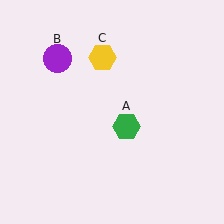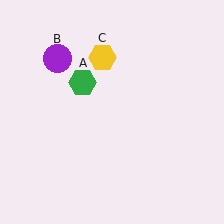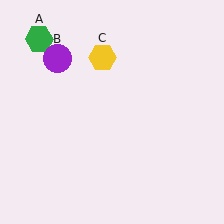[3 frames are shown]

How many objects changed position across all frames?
1 object changed position: green hexagon (object A).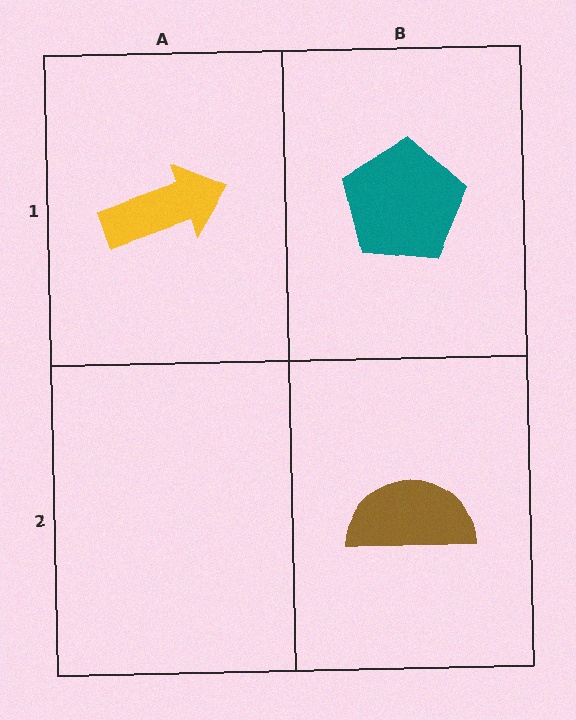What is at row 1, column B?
A teal pentagon.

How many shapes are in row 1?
2 shapes.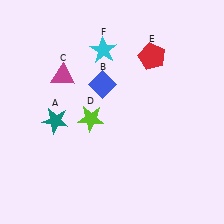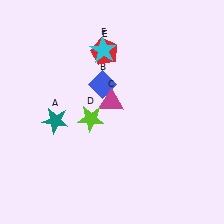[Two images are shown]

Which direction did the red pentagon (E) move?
The red pentagon (E) moved left.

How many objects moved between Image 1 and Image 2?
2 objects moved between the two images.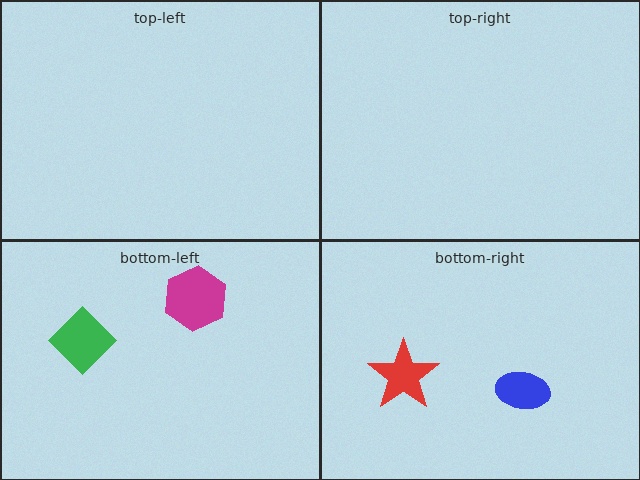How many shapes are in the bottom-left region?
2.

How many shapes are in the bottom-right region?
2.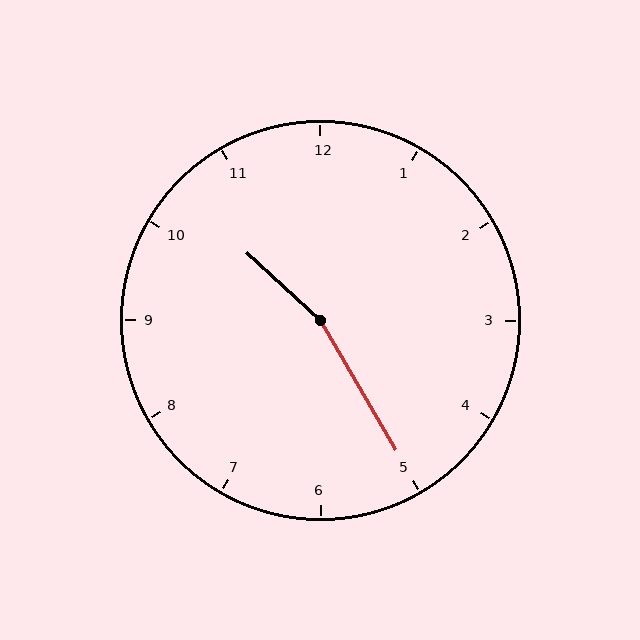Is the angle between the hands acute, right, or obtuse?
It is obtuse.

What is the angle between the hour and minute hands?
Approximately 162 degrees.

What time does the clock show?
10:25.